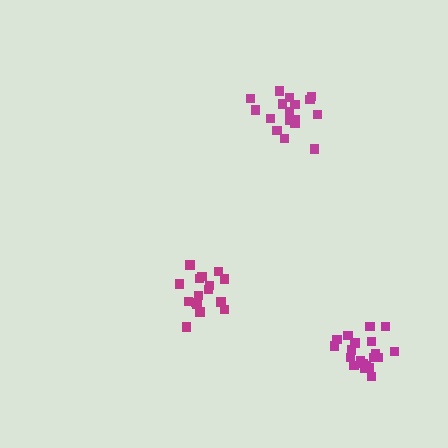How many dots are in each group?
Group 1: 17 dots, Group 2: 17 dots, Group 3: 20 dots (54 total).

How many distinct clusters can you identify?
There are 3 distinct clusters.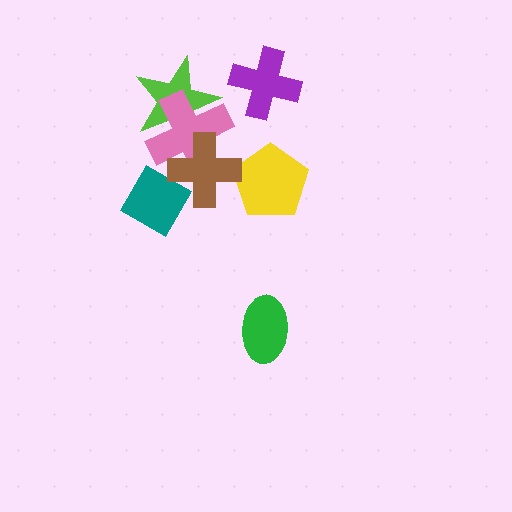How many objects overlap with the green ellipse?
0 objects overlap with the green ellipse.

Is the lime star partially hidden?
Yes, it is partially covered by another shape.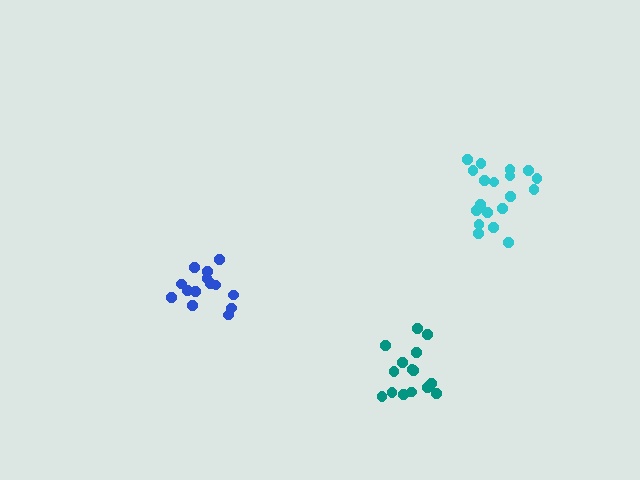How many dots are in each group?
Group 1: 15 dots, Group 2: 14 dots, Group 3: 19 dots (48 total).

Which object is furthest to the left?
The blue cluster is leftmost.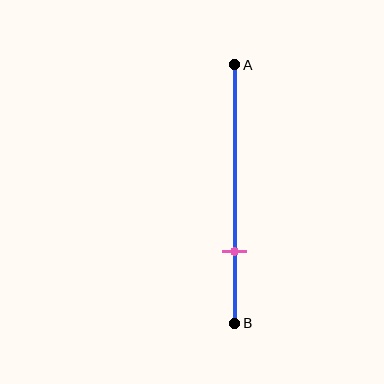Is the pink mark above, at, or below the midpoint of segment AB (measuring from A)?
The pink mark is below the midpoint of segment AB.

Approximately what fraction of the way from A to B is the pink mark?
The pink mark is approximately 70% of the way from A to B.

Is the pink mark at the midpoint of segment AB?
No, the mark is at about 70% from A, not at the 50% midpoint.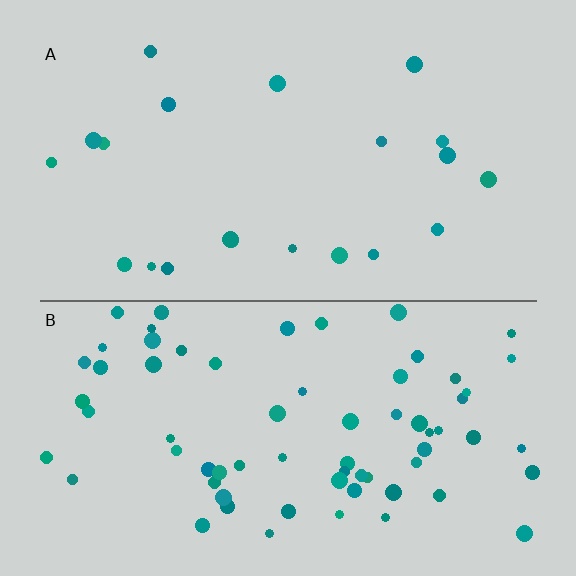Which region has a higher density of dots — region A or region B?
B (the bottom).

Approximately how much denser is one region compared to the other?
Approximately 3.3× — region B over region A.